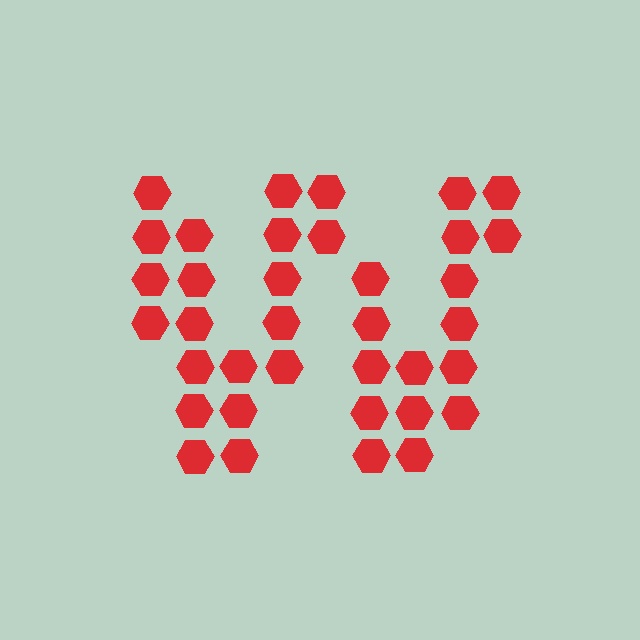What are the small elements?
The small elements are hexagons.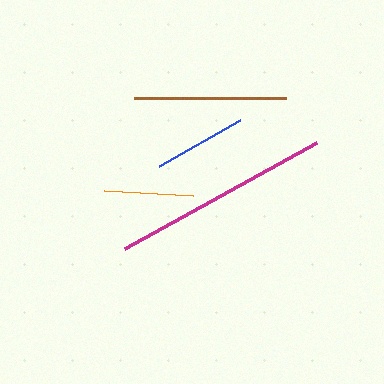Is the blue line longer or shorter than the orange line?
The blue line is longer than the orange line.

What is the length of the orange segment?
The orange segment is approximately 89 pixels long.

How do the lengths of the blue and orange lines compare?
The blue and orange lines are approximately the same length.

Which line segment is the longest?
The magenta line is the longest at approximately 219 pixels.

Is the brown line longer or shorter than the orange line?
The brown line is longer than the orange line.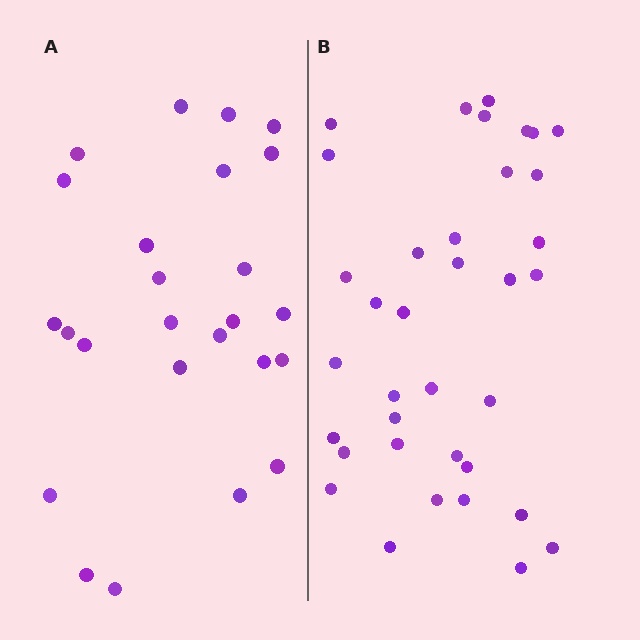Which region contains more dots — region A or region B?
Region B (the right region) has more dots.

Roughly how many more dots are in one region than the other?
Region B has roughly 12 or so more dots than region A.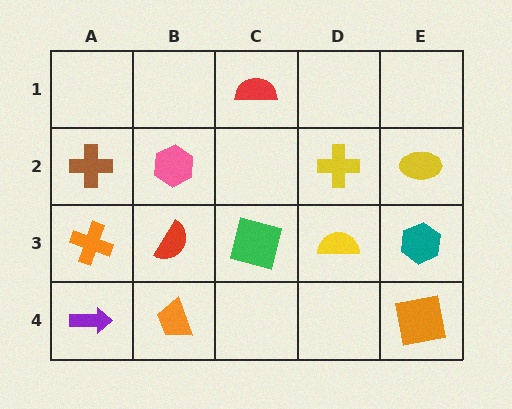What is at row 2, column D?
A yellow cross.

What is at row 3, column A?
An orange cross.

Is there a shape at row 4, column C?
No, that cell is empty.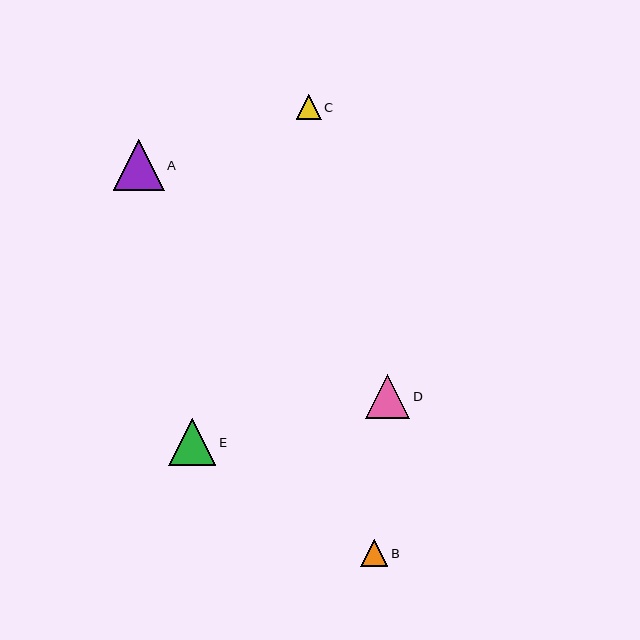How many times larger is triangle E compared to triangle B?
Triangle E is approximately 1.7 times the size of triangle B.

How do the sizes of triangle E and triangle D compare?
Triangle E and triangle D are approximately the same size.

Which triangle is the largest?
Triangle A is the largest with a size of approximately 51 pixels.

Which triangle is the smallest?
Triangle C is the smallest with a size of approximately 25 pixels.